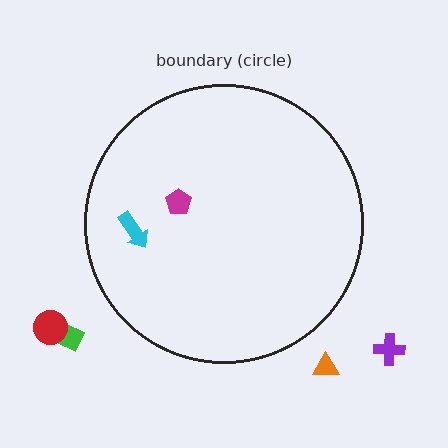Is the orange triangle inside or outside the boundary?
Outside.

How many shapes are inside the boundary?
2 inside, 4 outside.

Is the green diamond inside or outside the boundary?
Outside.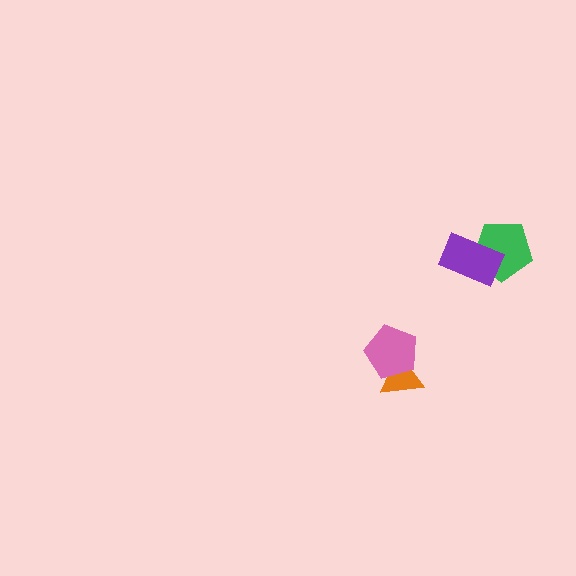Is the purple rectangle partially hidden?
No, no other shape covers it.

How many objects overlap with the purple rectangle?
1 object overlaps with the purple rectangle.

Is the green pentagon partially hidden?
Yes, it is partially covered by another shape.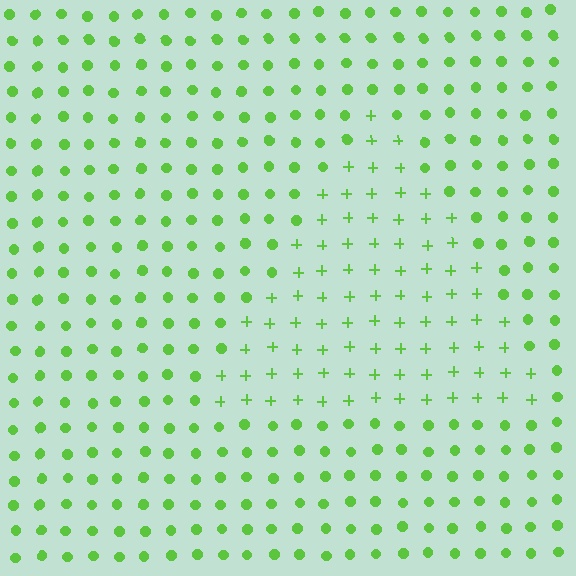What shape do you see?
I see a triangle.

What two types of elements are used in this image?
The image uses plus signs inside the triangle region and circles outside it.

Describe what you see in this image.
The image is filled with small lime elements arranged in a uniform grid. A triangle-shaped region contains plus signs, while the surrounding area contains circles. The boundary is defined purely by the change in element shape.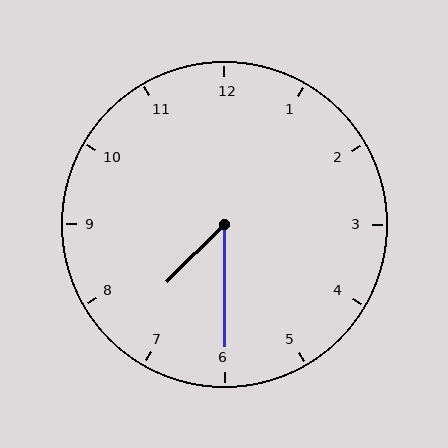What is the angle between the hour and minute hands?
Approximately 45 degrees.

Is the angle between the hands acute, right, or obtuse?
It is acute.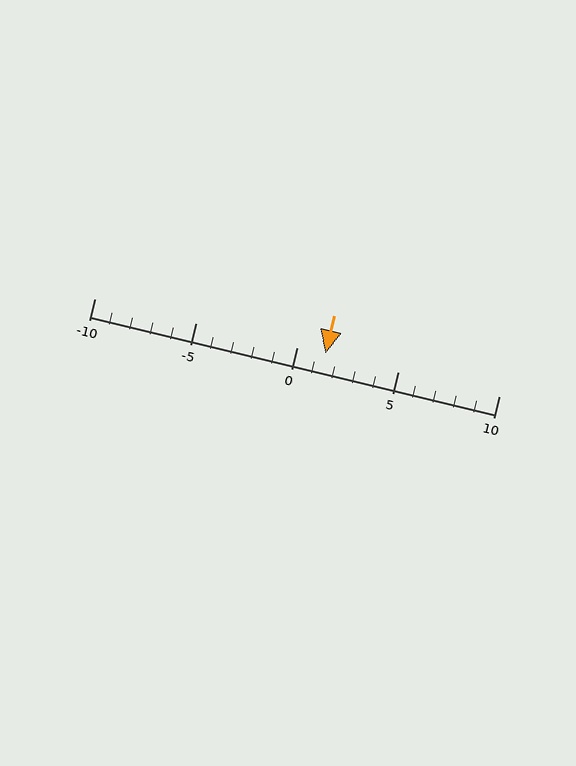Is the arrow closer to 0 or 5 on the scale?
The arrow is closer to 0.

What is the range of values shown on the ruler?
The ruler shows values from -10 to 10.